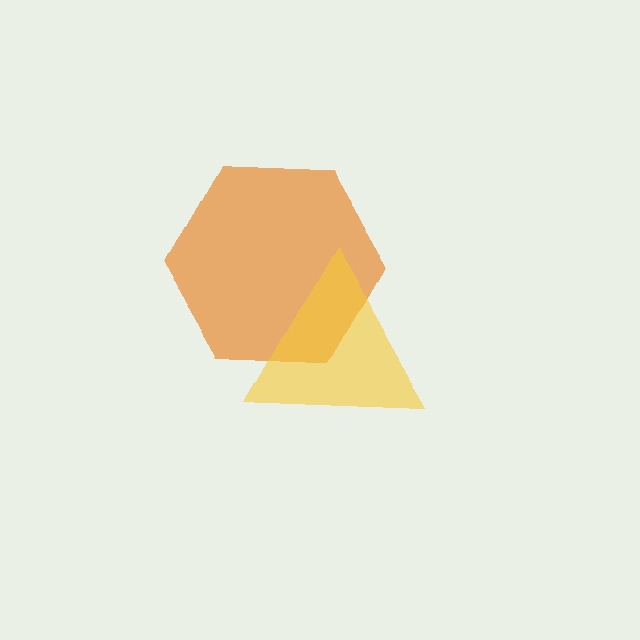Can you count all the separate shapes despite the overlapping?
Yes, there are 2 separate shapes.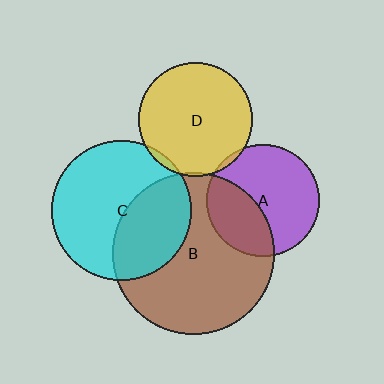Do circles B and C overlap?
Yes.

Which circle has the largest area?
Circle B (brown).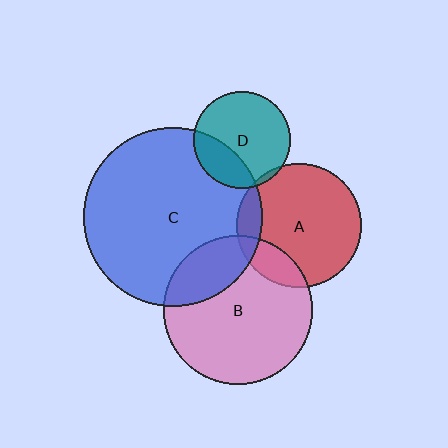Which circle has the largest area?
Circle C (blue).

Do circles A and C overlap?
Yes.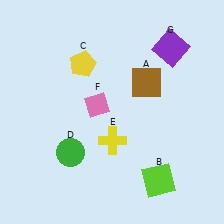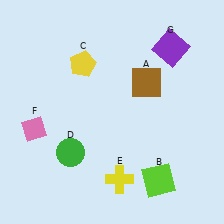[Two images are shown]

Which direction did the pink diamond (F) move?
The pink diamond (F) moved left.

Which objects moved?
The objects that moved are: the yellow cross (E), the pink diamond (F).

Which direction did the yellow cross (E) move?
The yellow cross (E) moved down.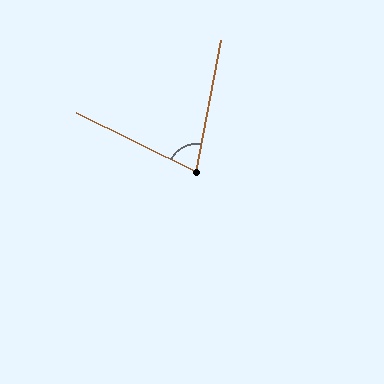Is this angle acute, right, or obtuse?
It is acute.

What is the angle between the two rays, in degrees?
Approximately 75 degrees.